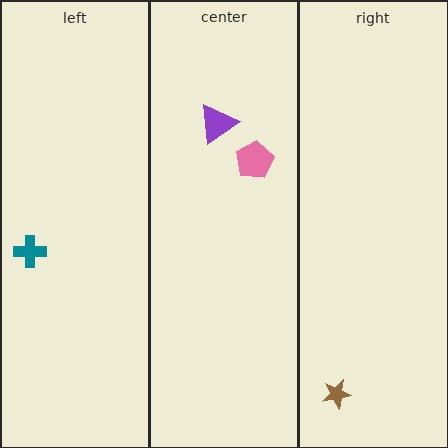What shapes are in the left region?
The teal cross.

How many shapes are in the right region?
1.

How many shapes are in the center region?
2.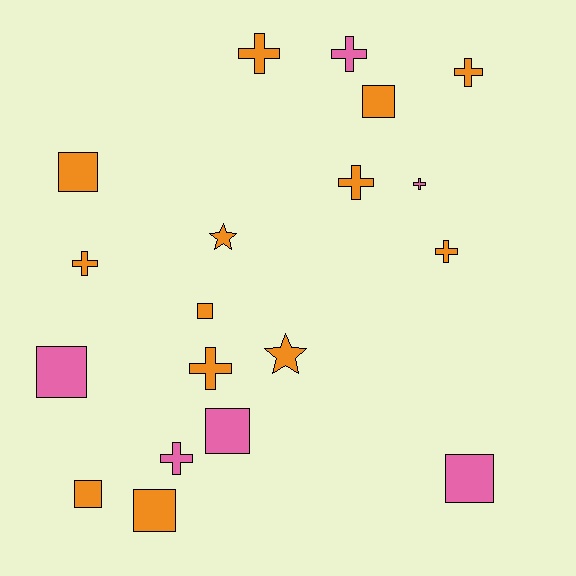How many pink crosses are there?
There are 3 pink crosses.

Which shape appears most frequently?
Cross, with 9 objects.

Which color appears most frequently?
Orange, with 13 objects.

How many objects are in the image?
There are 19 objects.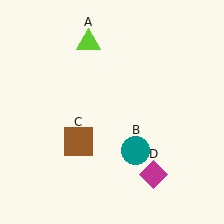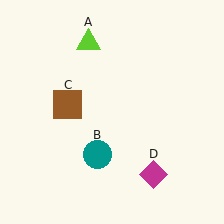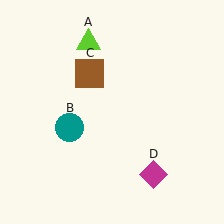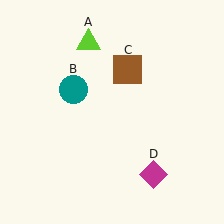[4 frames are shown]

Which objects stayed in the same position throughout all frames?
Lime triangle (object A) and magenta diamond (object D) remained stationary.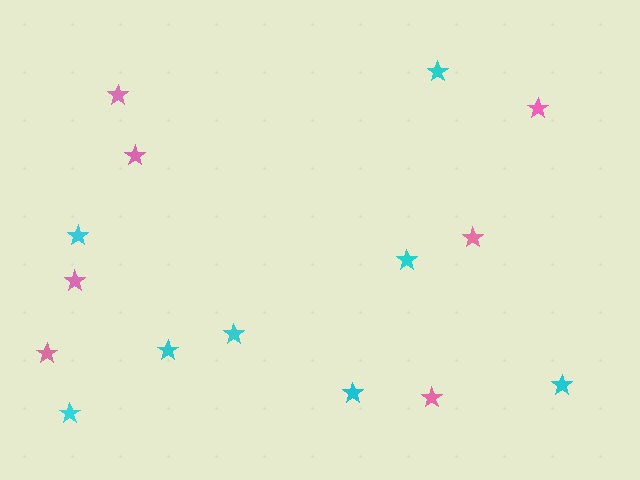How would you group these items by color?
There are 2 groups: one group of cyan stars (8) and one group of pink stars (7).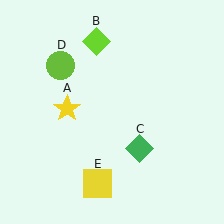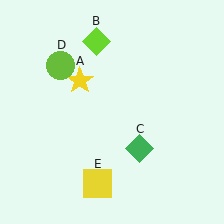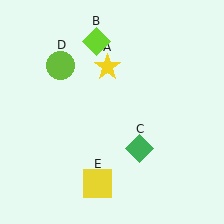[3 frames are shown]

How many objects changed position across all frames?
1 object changed position: yellow star (object A).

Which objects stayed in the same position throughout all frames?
Lime diamond (object B) and green diamond (object C) and lime circle (object D) and yellow square (object E) remained stationary.